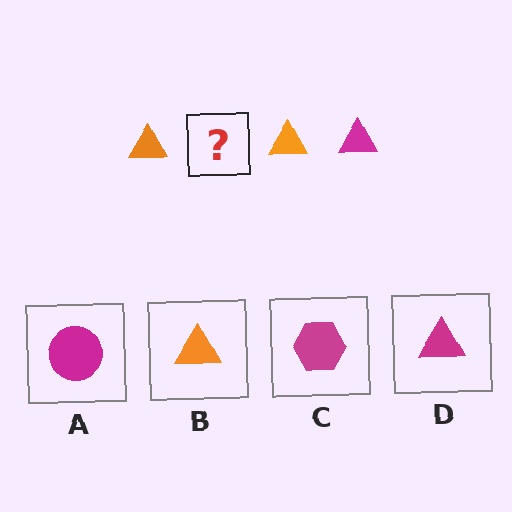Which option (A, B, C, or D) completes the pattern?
D.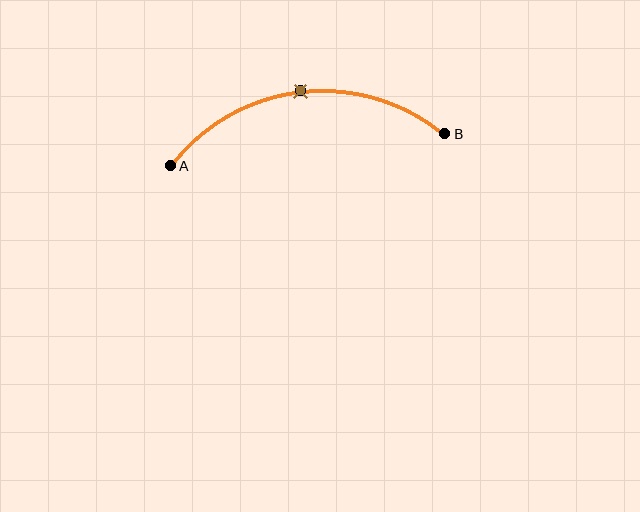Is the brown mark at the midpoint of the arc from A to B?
Yes. The brown mark lies on the arc at equal arc-length from both A and B — it is the arc midpoint.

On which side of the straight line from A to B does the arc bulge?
The arc bulges above the straight line connecting A and B.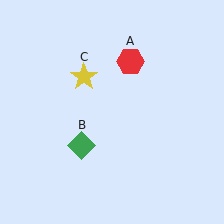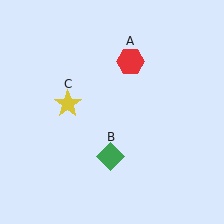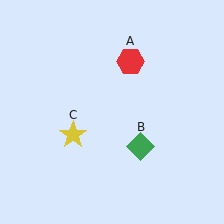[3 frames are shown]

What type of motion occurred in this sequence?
The green diamond (object B), yellow star (object C) rotated counterclockwise around the center of the scene.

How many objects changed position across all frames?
2 objects changed position: green diamond (object B), yellow star (object C).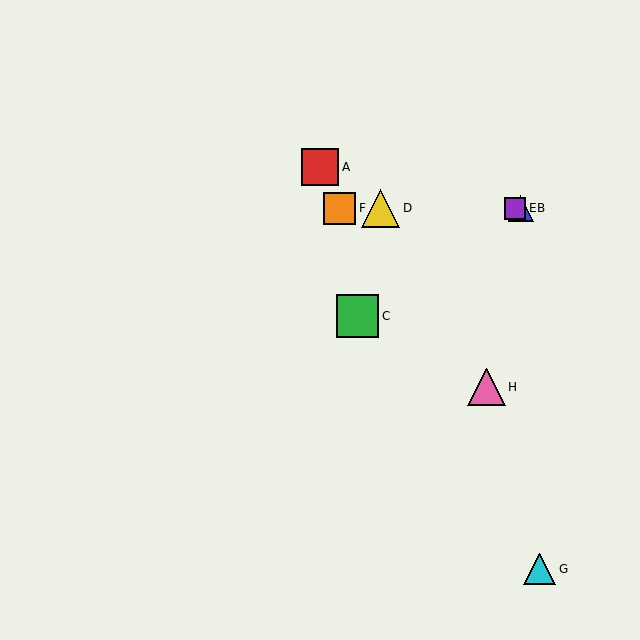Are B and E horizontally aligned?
Yes, both are at y≈208.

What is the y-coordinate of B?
Object B is at y≈208.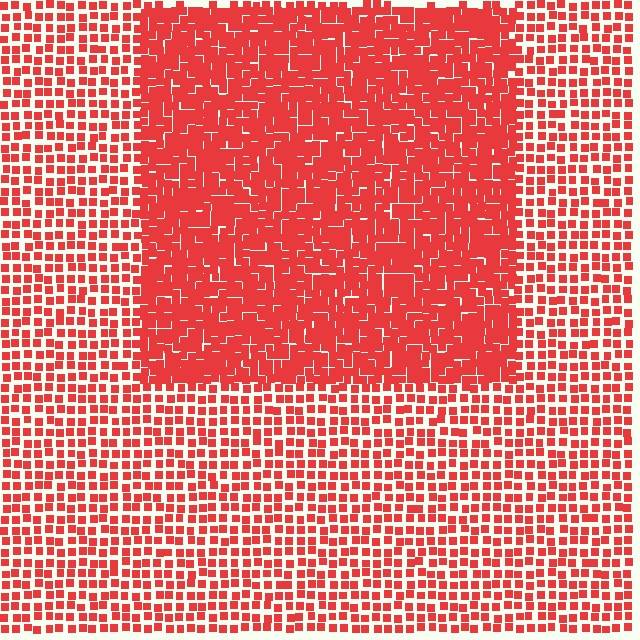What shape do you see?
I see a rectangle.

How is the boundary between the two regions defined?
The boundary is defined by a change in element density (approximately 2.0x ratio). All elements are the same color, size, and shape.